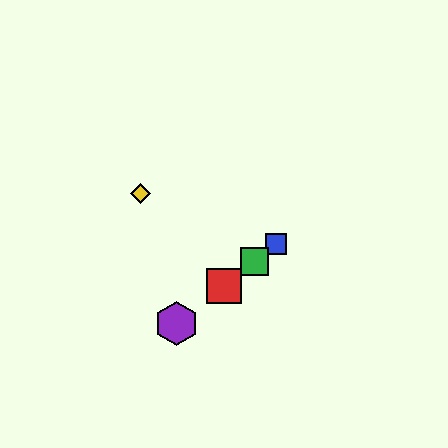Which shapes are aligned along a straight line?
The red square, the blue square, the green square, the purple hexagon are aligned along a straight line.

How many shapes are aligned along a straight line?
4 shapes (the red square, the blue square, the green square, the purple hexagon) are aligned along a straight line.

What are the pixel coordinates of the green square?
The green square is at (254, 261).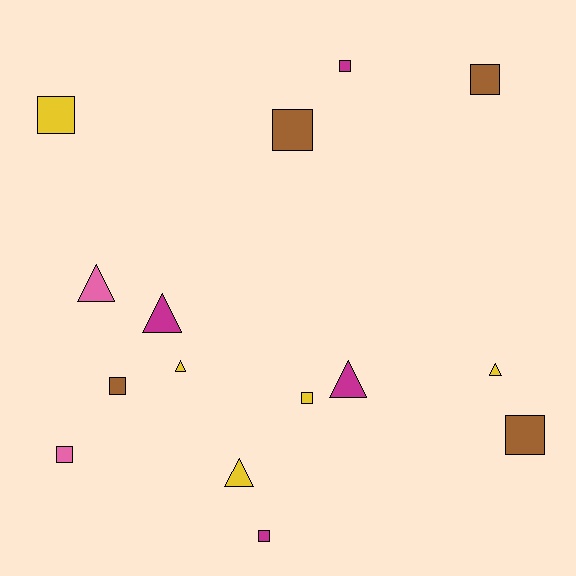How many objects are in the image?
There are 15 objects.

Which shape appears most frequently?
Square, with 9 objects.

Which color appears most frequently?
Yellow, with 5 objects.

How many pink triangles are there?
There is 1 pink triangle.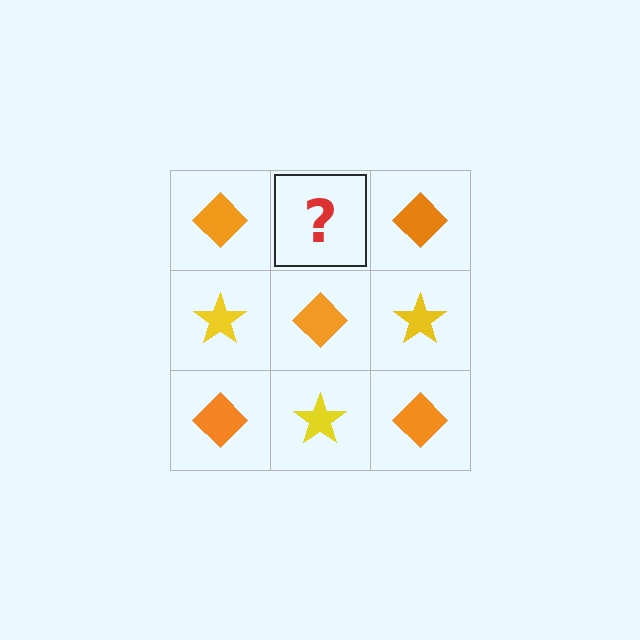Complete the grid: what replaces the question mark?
The question mark should be replaced with a yellow star.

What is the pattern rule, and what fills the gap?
The rule is that it alternates orange diamond and yellow star in a checkerboard pattern. The gap should be filled with a yellow star.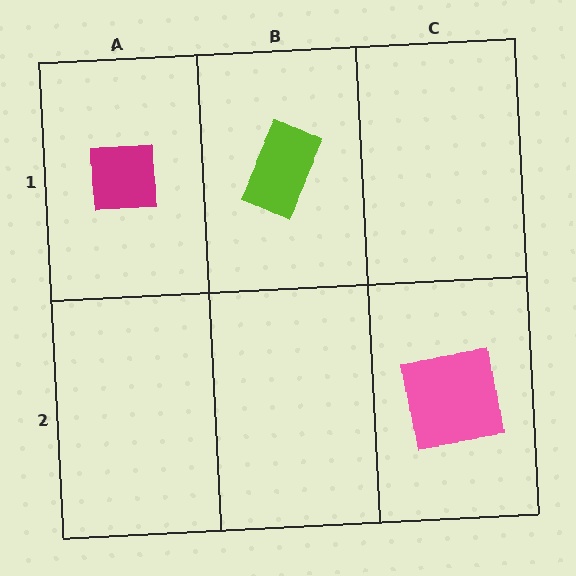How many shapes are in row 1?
2 shapes.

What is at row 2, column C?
A pink square.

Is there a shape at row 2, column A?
No, that cell is empty.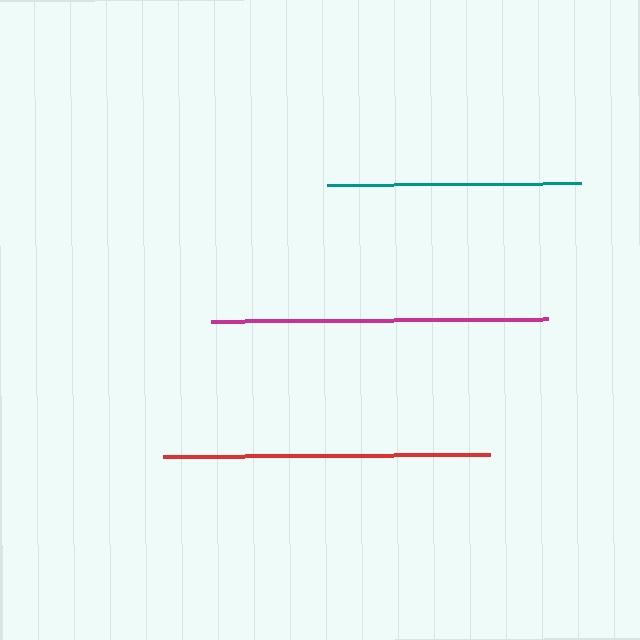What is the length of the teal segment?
The teal segment is approximately 254 pixels long.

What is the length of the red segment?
The red segment is approximately 327 pixels long.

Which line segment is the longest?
The magenta line is the longest at approximately 337 pixels.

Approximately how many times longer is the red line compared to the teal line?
The red line is approximately 1.3 times the length of the teal line.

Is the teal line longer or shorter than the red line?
The red line is longer than the teal line.